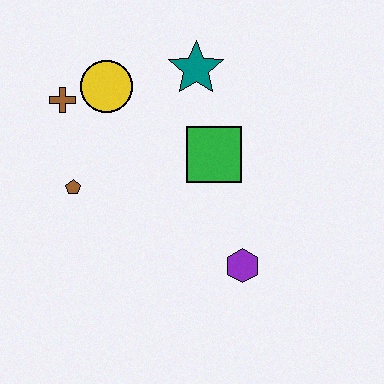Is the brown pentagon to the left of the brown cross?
No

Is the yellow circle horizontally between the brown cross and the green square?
Yes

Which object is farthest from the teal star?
The purple hexagon is farthest from the teal star.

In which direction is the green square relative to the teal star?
The green square is below the teal star.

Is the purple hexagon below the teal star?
Yes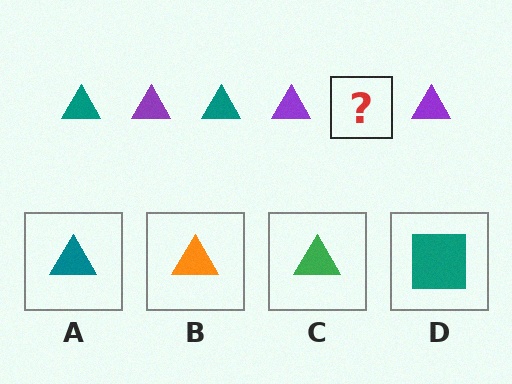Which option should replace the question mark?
Option A.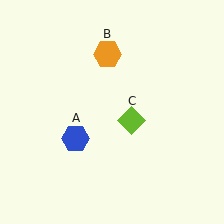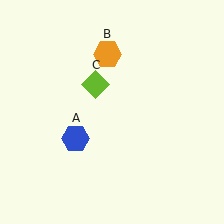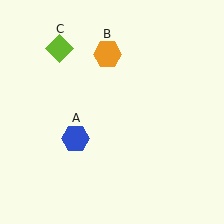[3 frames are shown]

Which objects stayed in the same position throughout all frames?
Blue hexagon (object A) and orange hexagon (object B) remained stationary.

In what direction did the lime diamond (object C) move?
The lime diamond (object C) moved up and to the left.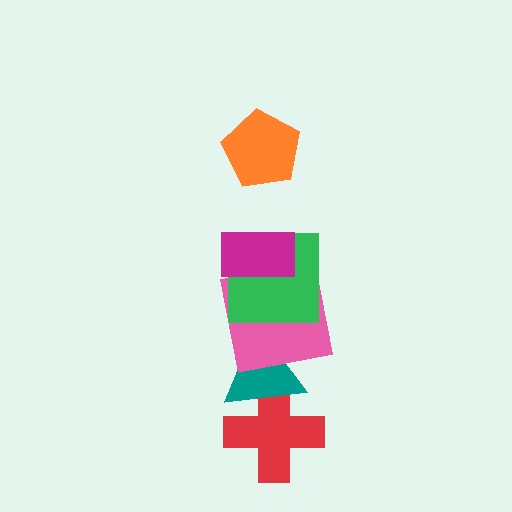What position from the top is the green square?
The green square is 3rd from the top.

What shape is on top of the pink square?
The green square is on top of the pink square.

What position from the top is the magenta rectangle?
The magenta rectangle is 2nd from the top.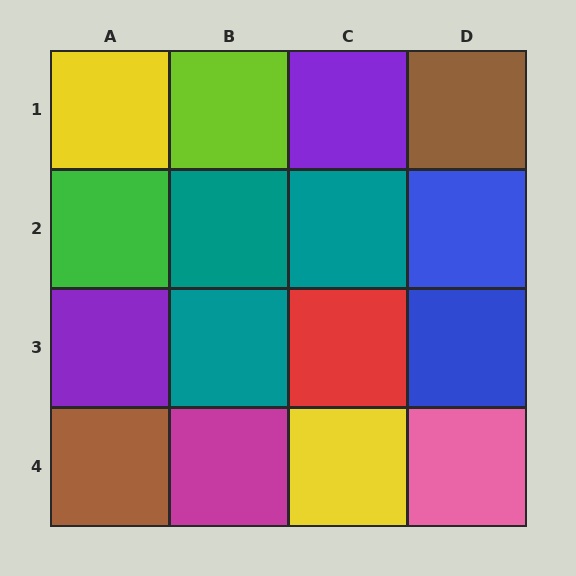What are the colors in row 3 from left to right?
Purple, teal, red, blue.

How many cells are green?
1 cell is green.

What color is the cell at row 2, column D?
Blue.